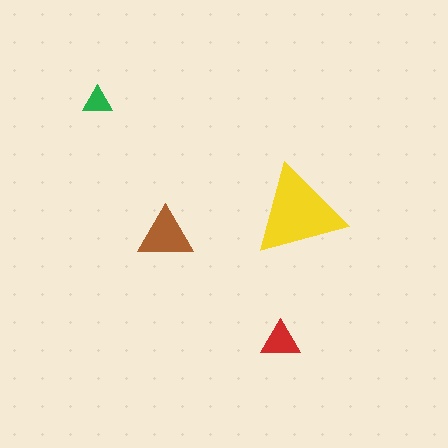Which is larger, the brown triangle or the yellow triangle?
The yellow one.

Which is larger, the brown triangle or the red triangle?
The brown one.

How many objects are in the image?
There are 4 objects in the image.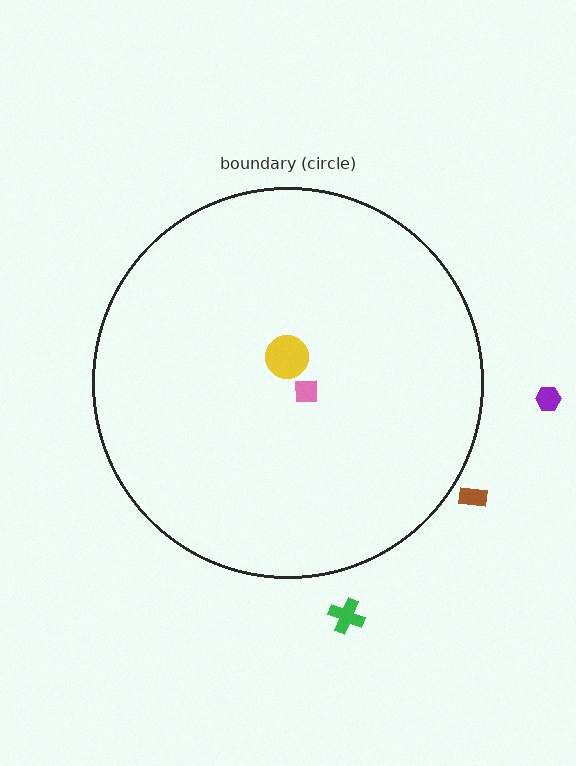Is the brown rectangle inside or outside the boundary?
Outside.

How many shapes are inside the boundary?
2 inside, 3 outside.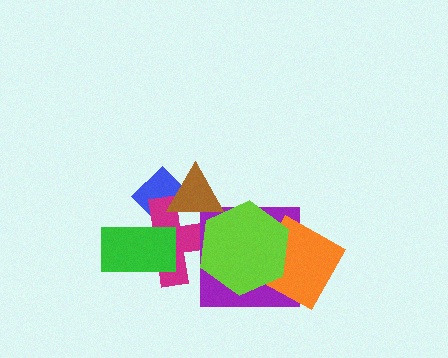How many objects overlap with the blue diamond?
3 objects overlap with the blue diamond.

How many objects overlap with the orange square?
2 objects overlap with the orange square.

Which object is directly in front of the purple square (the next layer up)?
The orange square is directly in front of the purple square.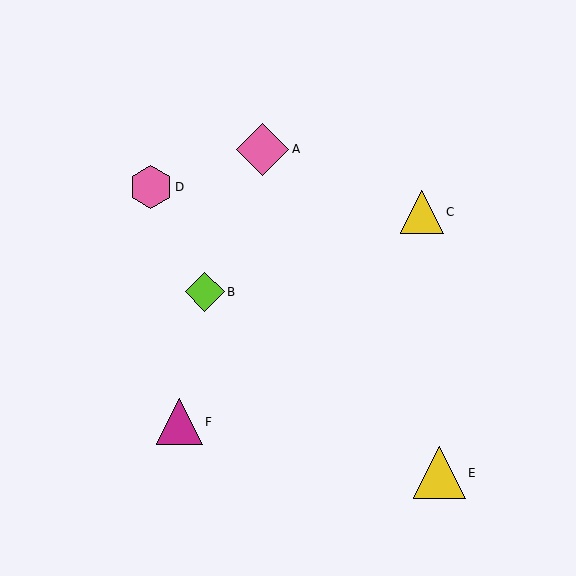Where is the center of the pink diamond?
The center of the pink diamond is at (263, 149).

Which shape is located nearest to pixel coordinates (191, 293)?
The lime diamond (labeled B) at (205, 292) is nearest to that location.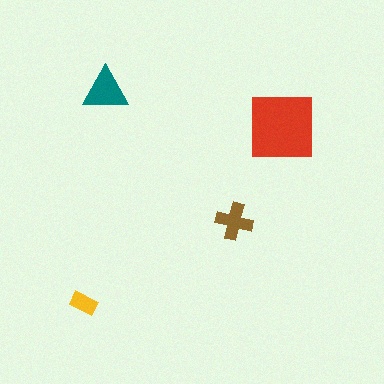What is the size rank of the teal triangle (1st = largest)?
2nd.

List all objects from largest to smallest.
The red square, the teal triangle, the brown cross, the yellow rectangle.